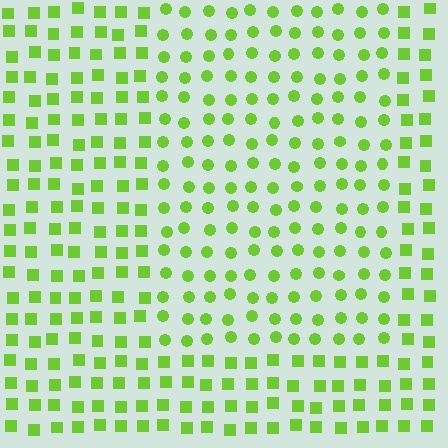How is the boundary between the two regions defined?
The boundary is defined by a change in element shape: circles inside vs. squares outside. All elements share the same color and spacing.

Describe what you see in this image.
The image is filled with small lime elements arranged in a uniform grid. A rectangle-shaped region contains circles, while the surrounding area contains squares. The boundary is defined purely by the change in element shape.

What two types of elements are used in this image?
The image uses circles inside the rectangle region and squares outside it.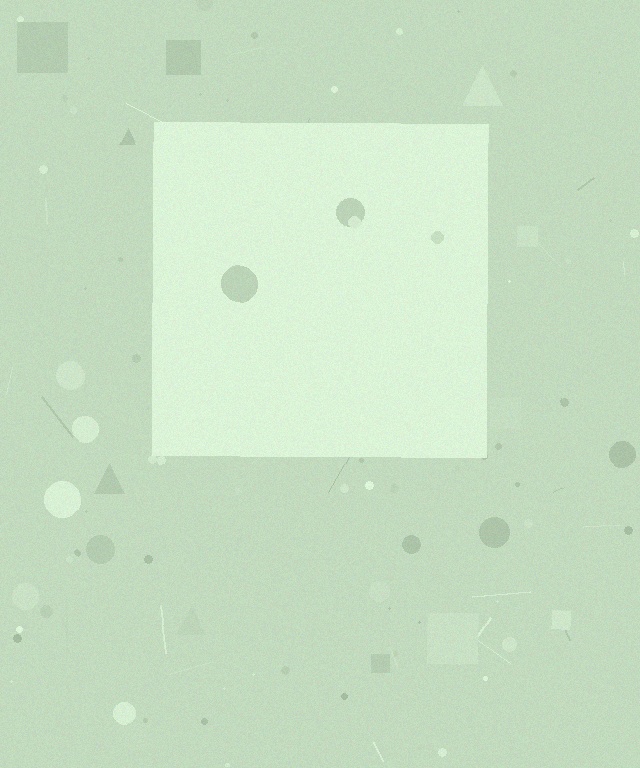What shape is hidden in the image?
A square is hidden in the image.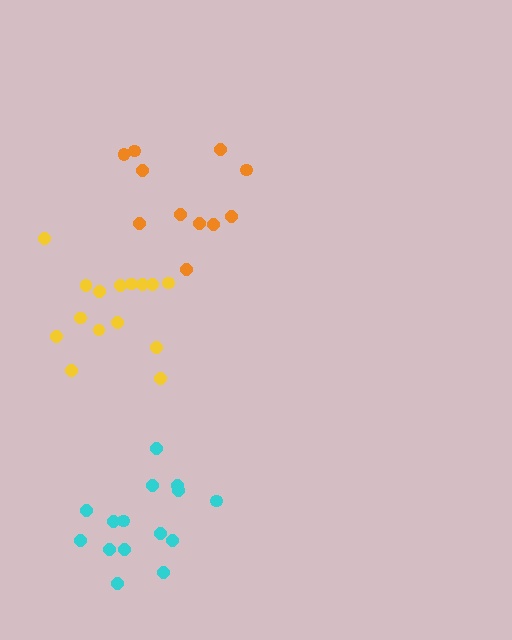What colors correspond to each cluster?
The clusters are colored: cyan, orange, yellow.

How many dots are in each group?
Group 1: 15 dots, Group 2: 11 dots, Group 3: 15 dots (41 total).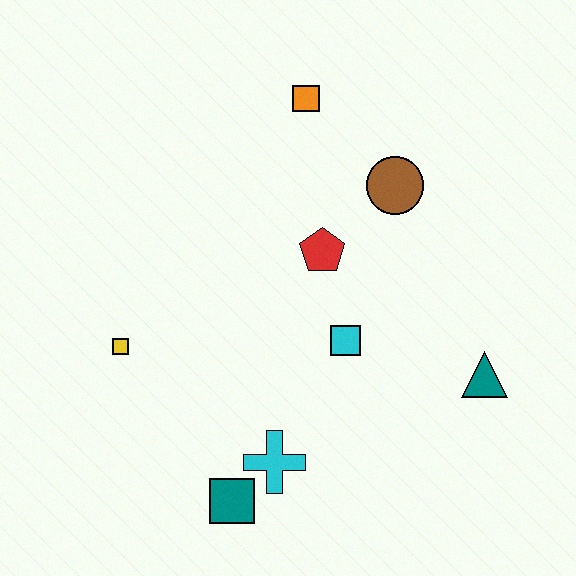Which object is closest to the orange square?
The brown circle is closest to the orange square.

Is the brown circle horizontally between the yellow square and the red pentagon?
No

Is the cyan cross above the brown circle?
No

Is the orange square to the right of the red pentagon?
No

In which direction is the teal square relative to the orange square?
The teal square is below the orange square.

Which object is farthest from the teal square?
The orange square is farthest from the teal square.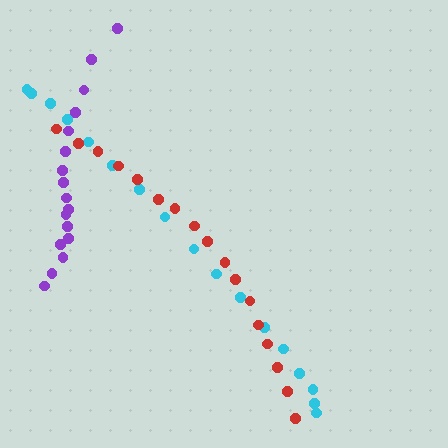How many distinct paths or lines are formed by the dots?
There are 3 distinct paths.